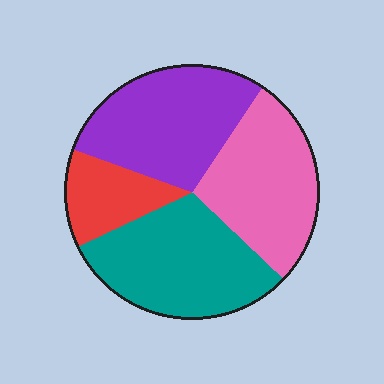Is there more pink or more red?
Pink.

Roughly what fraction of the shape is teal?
Teal takes up about one third (1/3) of the shape.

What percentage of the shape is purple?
Purple covers about 30% of the shape.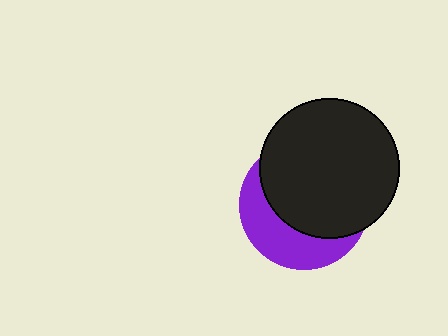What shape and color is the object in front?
The object in front is a black circle.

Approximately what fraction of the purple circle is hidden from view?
Roughly 64% of the purple circle is hidden behind the black circle.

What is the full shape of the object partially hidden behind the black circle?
The partially hidden object is a purple circle.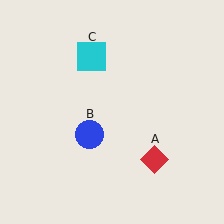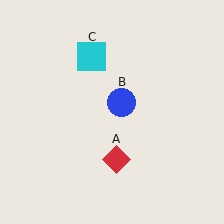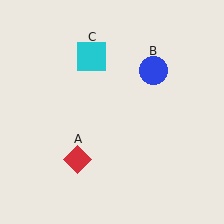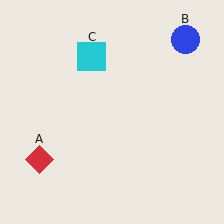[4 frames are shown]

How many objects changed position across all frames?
2 objects changed position: red diamond (object A), blue circle (object B).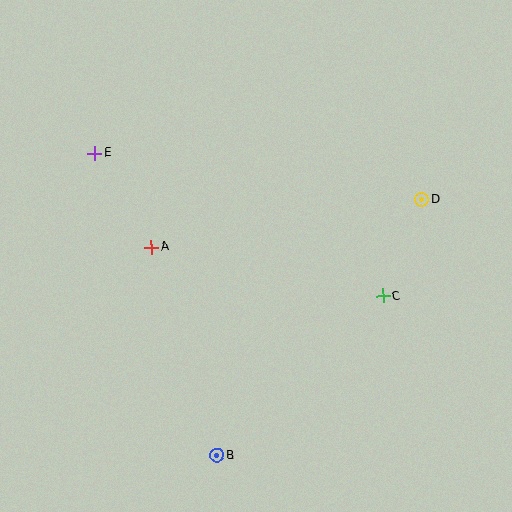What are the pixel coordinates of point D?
Point D is at (422, 199).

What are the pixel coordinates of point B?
Point B is at (217, 456).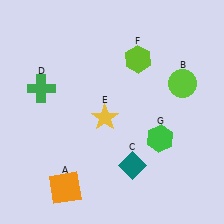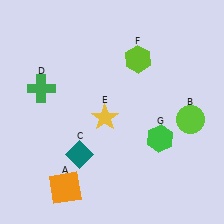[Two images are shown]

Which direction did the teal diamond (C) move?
The teal diamond (C) moved left.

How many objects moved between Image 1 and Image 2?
2 objects moved between the two images.